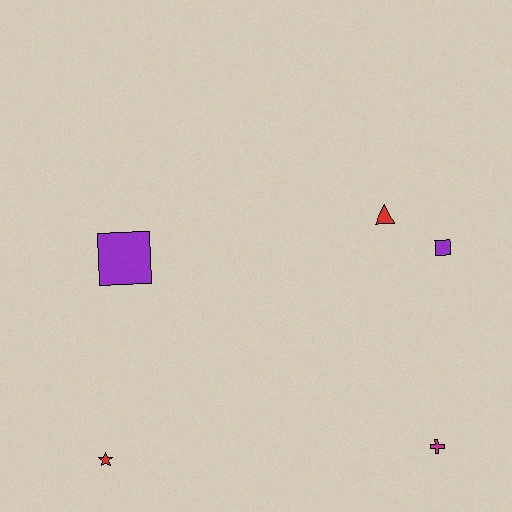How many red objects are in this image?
There are 2 red objects.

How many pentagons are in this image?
There are no pentagons.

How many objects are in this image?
There are 5 objects.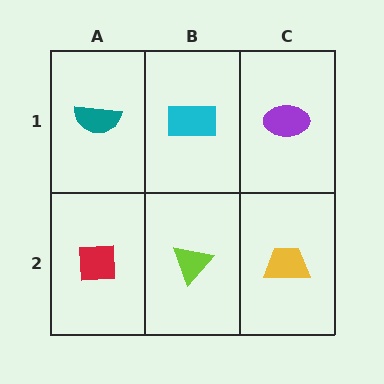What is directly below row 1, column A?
A red square.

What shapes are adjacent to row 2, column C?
A purple ellipse (row 1, column C), a lime triangle (row 2, column B).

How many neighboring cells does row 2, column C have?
2.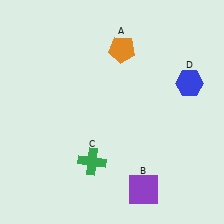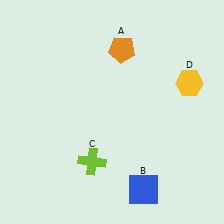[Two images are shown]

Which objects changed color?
B changed from purple to blue. C changed from green to lime. D changed from blue to yellow.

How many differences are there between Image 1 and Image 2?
There are 3 differences between the two images.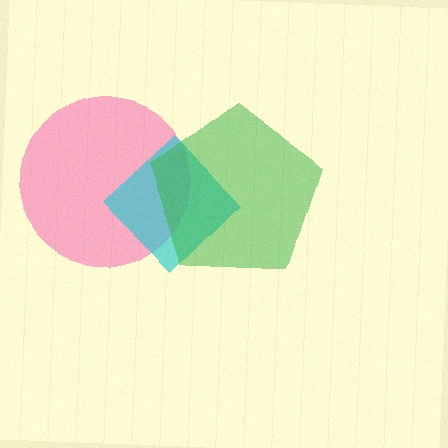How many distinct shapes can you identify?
There are 3 distinct shapes: a pink circle, a cyan diamond, a green pentagon.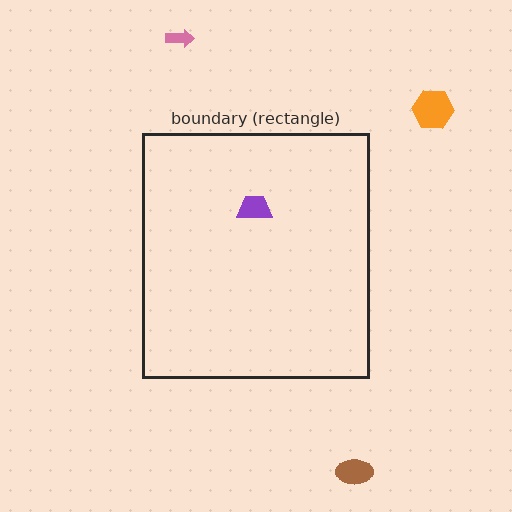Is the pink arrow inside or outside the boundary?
Outside.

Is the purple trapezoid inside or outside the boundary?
Inside.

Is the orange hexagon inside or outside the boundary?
Outside.